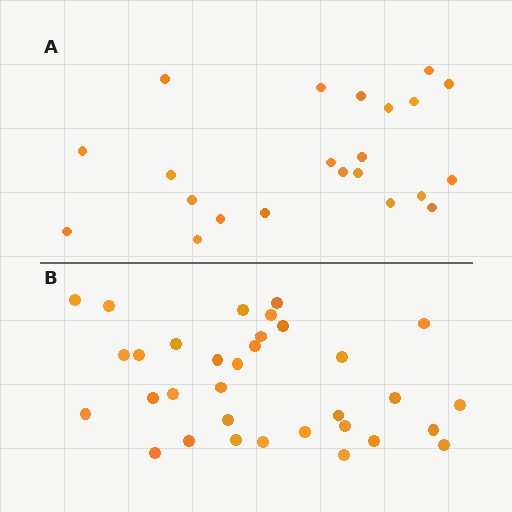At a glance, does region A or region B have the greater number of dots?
Region B (the bottom region) has more dots.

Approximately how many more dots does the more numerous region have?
Region B has roughly 12 or so more dots than region A.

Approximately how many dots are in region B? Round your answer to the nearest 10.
About 30 dots. (The exact count is 33, which rounds to 30.)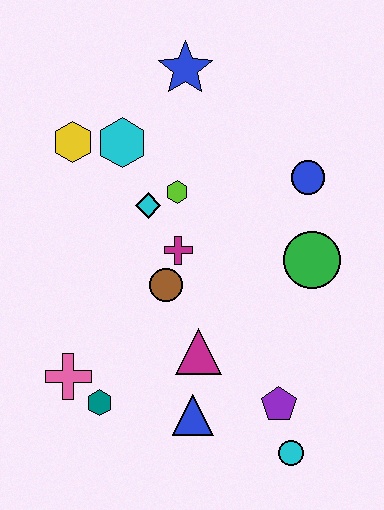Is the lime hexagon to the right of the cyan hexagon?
Yes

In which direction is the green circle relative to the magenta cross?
The green circle is to the right of the magenta cross.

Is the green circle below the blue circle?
Yes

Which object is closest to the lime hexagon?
The cyan diamond is closest to the lime hexagon.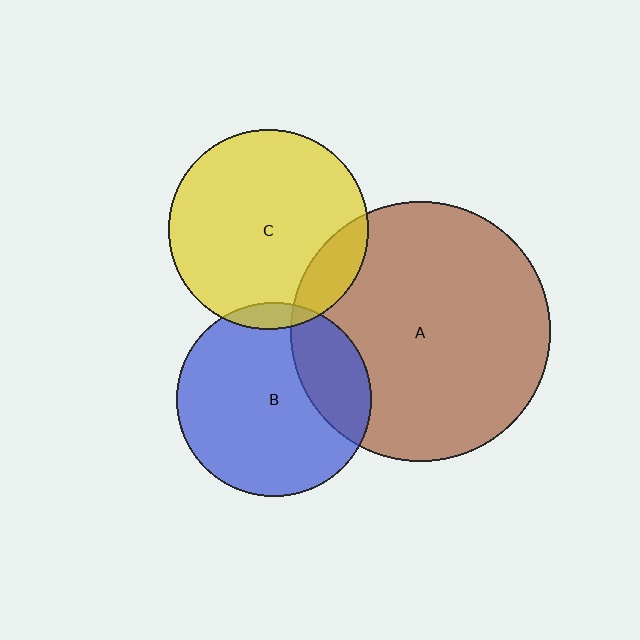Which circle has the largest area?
Circle A (brown).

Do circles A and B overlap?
Yes.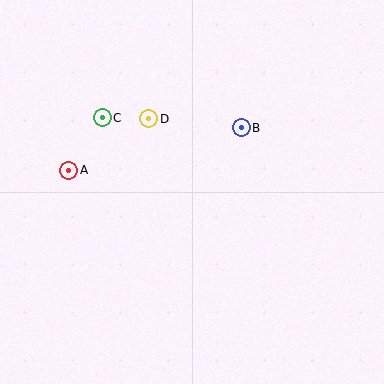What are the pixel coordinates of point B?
Point B is at (241, 128).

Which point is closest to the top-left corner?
Point C is closest to the top-left corner.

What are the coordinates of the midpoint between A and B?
The midpoint between A and B is at (155, 149).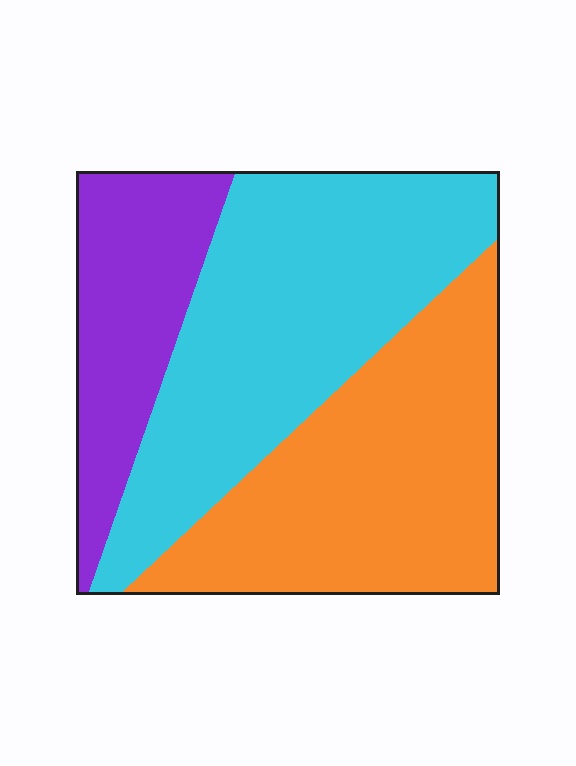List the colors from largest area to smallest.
From largest to smallest: cyan, orange, purple.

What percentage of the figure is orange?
Orange takes up about three eighths (3/8) of the figure.